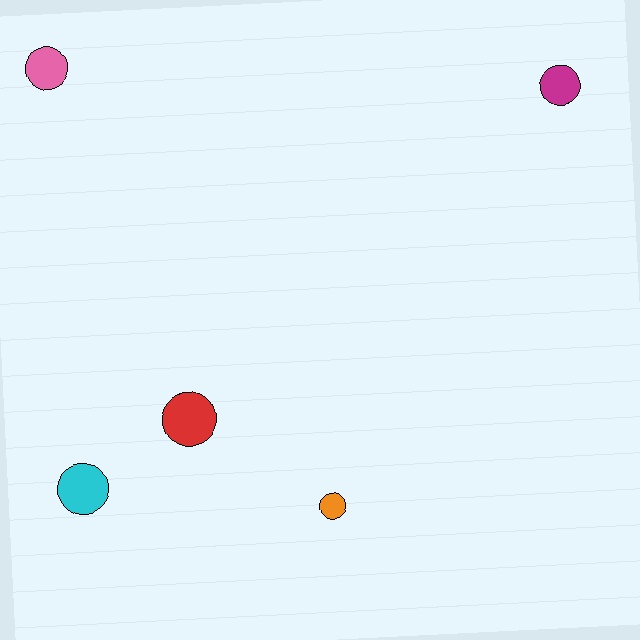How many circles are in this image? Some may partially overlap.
There are 5 circles.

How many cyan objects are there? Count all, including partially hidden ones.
There is 1 cyan object.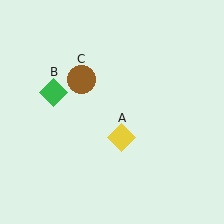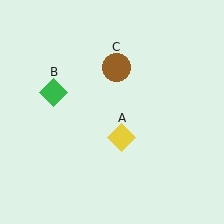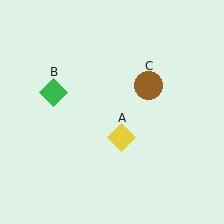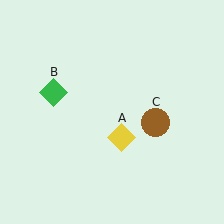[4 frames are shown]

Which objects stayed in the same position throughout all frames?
Yellow diamond (object A) and green diamond (object B) remained stationary.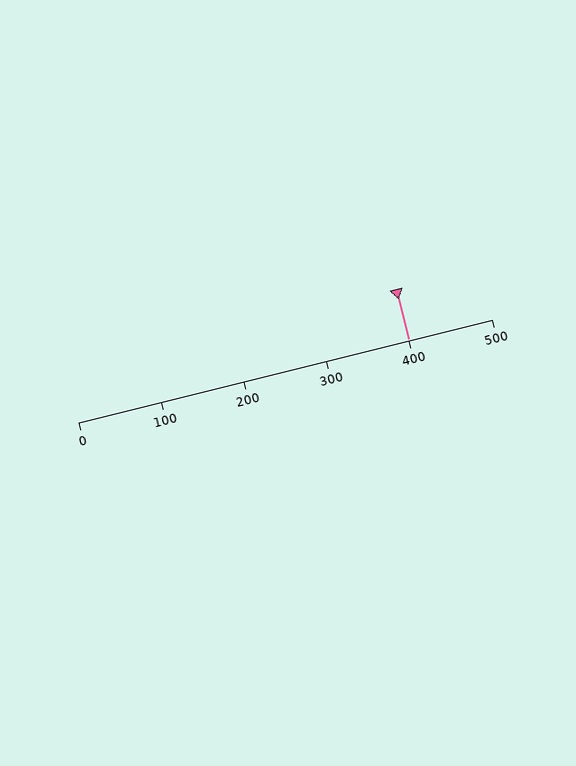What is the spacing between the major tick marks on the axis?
The major ticks are spaced 100 apart.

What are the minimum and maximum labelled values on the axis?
The axis runs from 0 to 500.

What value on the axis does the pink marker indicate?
The marker indicates approximately 400.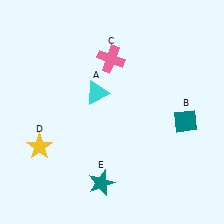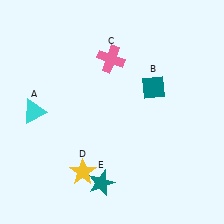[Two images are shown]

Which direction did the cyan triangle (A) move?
The cyan triangle (A) moved left.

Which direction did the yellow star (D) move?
The yellow star (D) moved right.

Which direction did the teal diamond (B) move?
The teal diamond (B) moved up.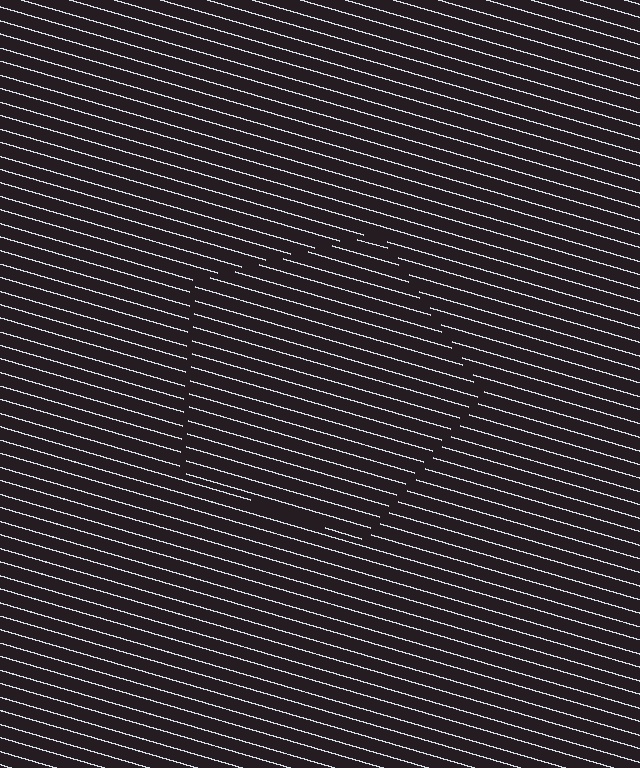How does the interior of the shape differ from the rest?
The interior of the shape contains the same grating, shifted by half a period — the contour is defined by the phase discontinuity where line-ends from the inner and outer gratings abut.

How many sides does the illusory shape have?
5 sides — the line-ends trace a pentagon.